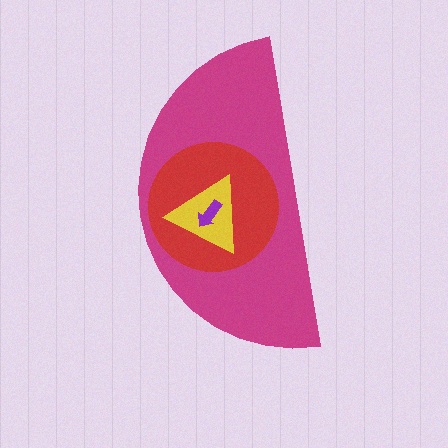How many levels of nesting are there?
4.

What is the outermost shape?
The magenta semicircle.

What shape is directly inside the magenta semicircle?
The red circle.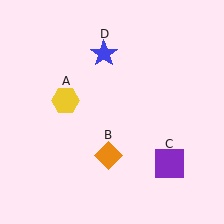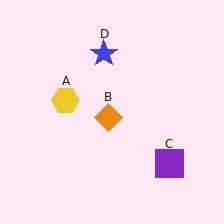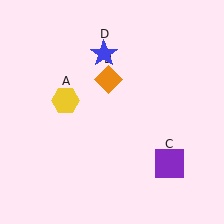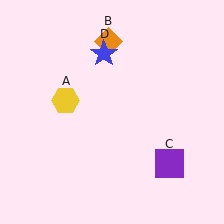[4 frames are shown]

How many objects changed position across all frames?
1 object changed position: orange diamond (object B).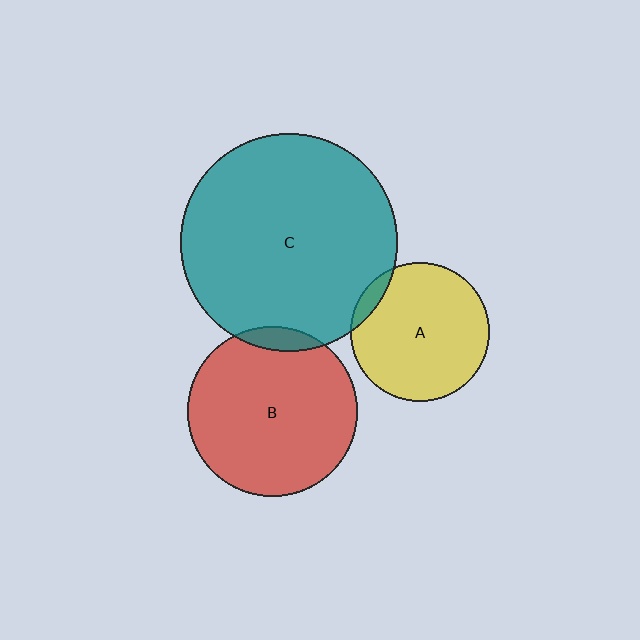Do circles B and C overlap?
Yes.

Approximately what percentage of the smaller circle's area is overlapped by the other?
Approximately 5%.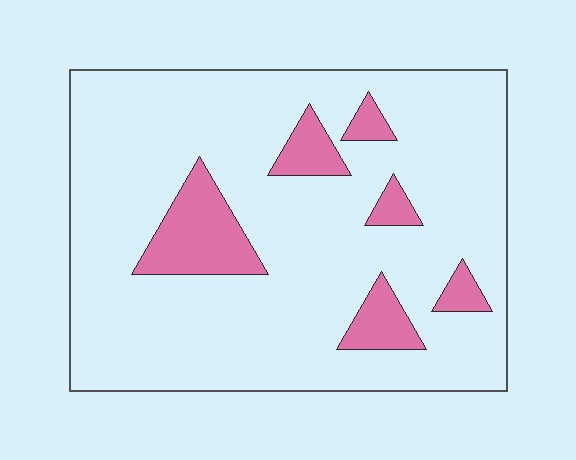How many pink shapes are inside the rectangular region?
6.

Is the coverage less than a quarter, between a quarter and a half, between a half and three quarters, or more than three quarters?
Less than a quarter.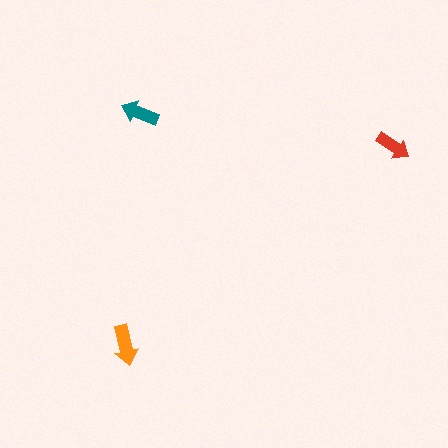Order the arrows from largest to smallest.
the orange one, the teal one, the red one.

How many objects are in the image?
There are 3 objects in the image.